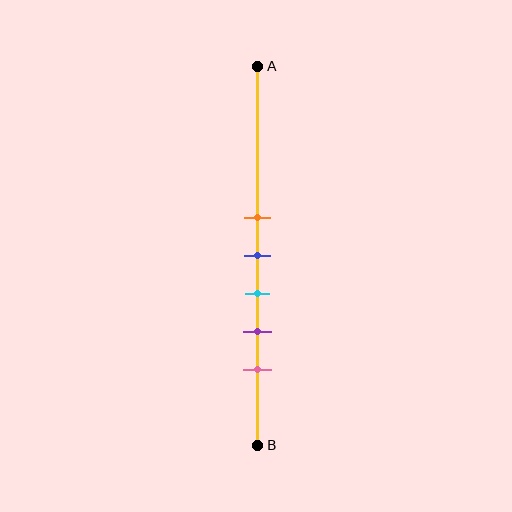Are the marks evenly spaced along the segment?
Yes, the marks are approximately evenly spaced.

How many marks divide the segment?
There are 5 marks dividing the segment.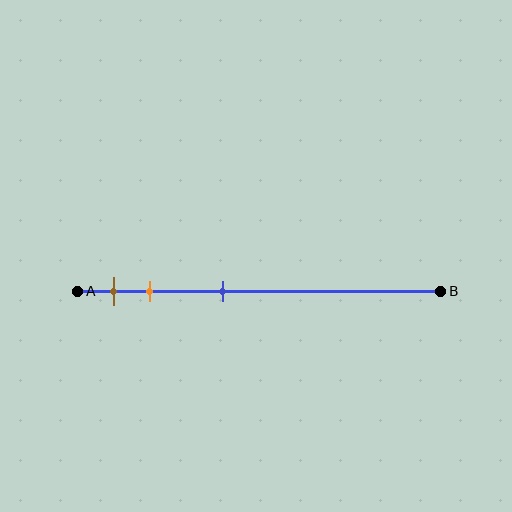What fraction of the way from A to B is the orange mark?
The orange mark is approximately 20% (0.2) of the way from A to B.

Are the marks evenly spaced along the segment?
No, the marks are not evenly spaced.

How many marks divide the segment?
There are 3 marks dividing the segment.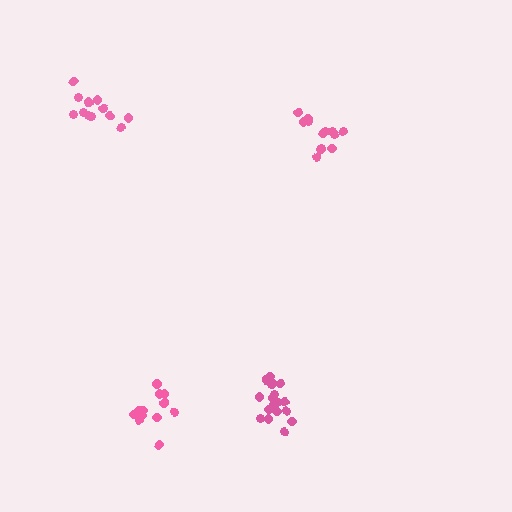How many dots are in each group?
Group 1: 18 dots, Group 2: 14 dots, Group 3: 13 dots, Group 4: 13 dots (58 total).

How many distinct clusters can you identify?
There are 4 distinct clusters.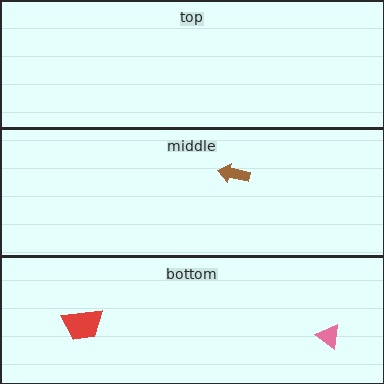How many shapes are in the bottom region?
2.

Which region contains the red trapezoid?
The bottom region.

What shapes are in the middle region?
The brown arrow.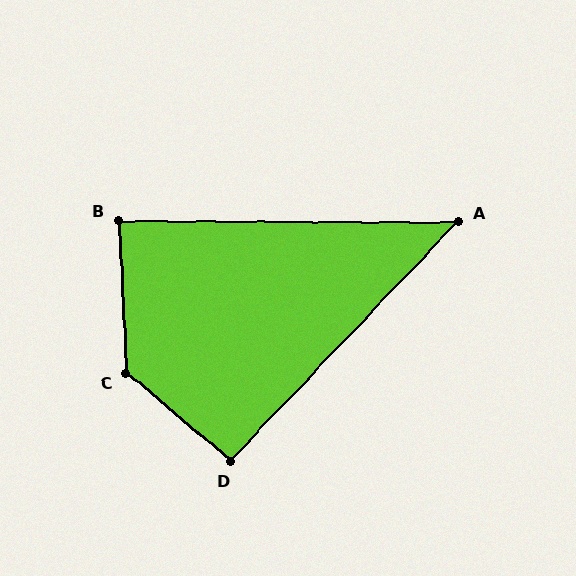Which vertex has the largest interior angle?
C, at approximately 133 degrees.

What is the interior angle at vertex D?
Approximately 93 degrees (approximately right).